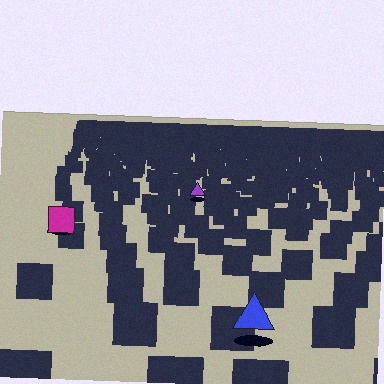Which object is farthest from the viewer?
The purple triangle is farthest from the viewer. It appears smaller and the ground texture around it is denser.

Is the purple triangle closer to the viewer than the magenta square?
No. The magenta square is closer — you can tell from the texture gradient: the ground texture is coarser near it.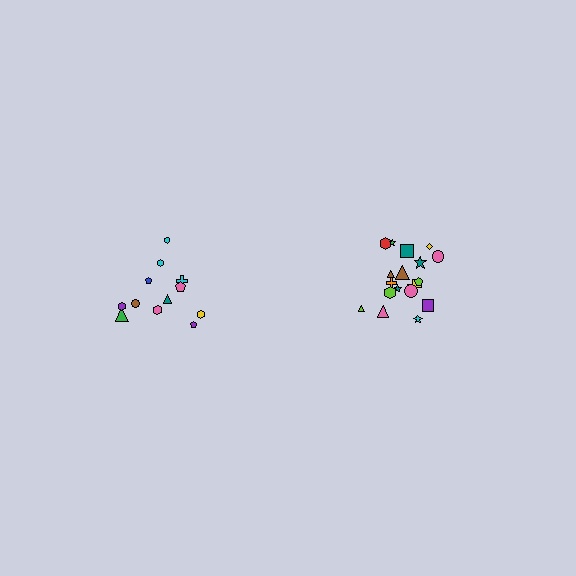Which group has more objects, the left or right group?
The right group.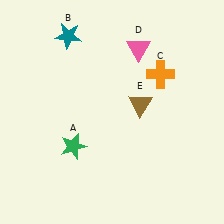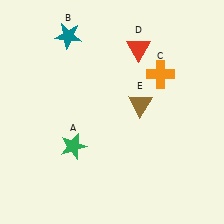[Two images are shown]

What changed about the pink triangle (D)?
In Image 1, D is pink. In Image 2, it changed to red.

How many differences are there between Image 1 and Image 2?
There is 1 difference between the two images.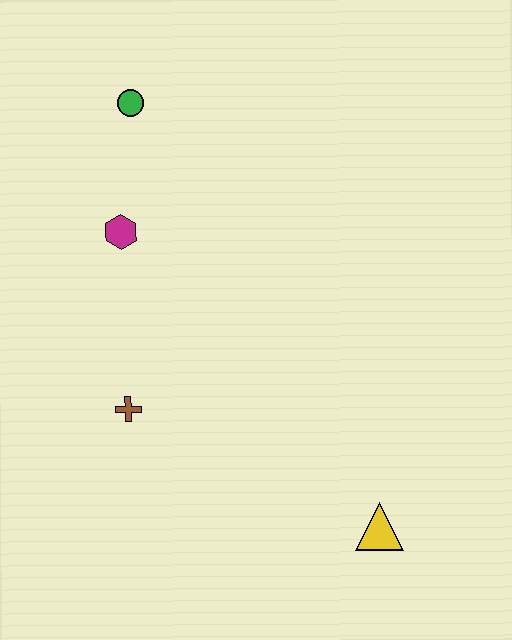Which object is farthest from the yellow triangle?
The green circle is farthest from the yellow triangle.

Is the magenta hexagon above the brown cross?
Yes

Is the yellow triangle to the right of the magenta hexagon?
Yes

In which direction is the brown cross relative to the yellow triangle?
The brown cross is to the left of the yellow triangle.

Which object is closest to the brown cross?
The magenta hexagon is closest to the brown cross.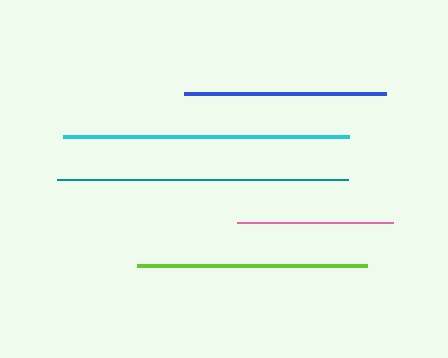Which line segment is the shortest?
The pink line is the shortest at approximately 156 pixels.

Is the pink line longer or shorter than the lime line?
The lime line is longer than the pink line.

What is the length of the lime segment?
The lime segment is approximately 230 pixels long.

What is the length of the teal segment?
The teal segment is approximately 292 pixels long.